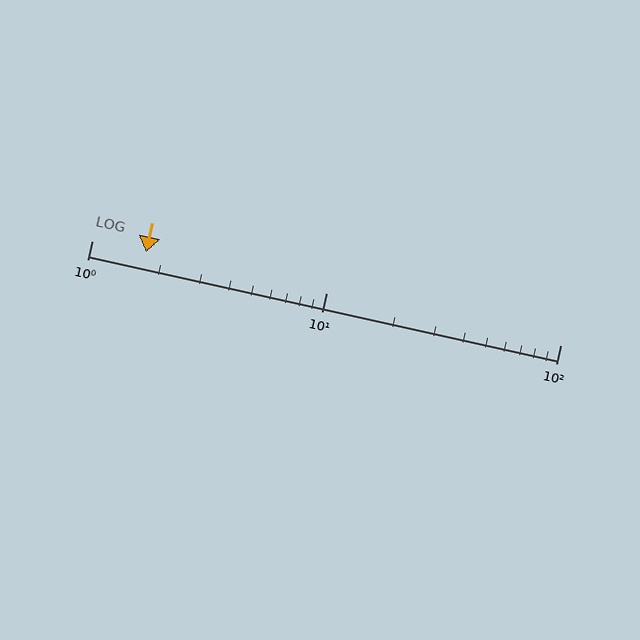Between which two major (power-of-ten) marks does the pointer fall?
The pointer is between 1 and 10.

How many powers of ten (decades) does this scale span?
The scale spans 2 decades, from 1 to 100.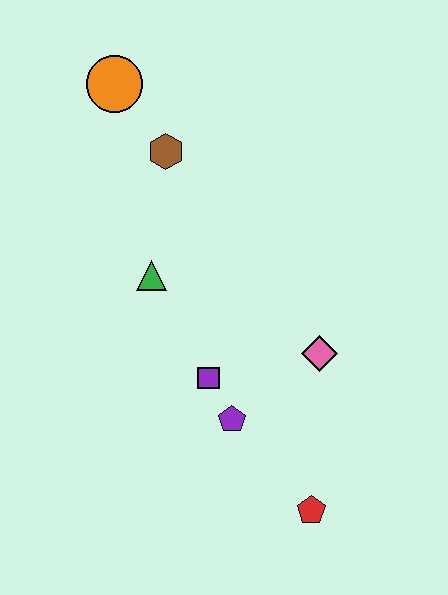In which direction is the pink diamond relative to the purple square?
The pink diamond is to the right of the purple square.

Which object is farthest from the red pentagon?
The orange circle is farthest from the red pentagon.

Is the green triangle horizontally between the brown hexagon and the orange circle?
Yes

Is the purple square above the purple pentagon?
Yes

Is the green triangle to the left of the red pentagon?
Yes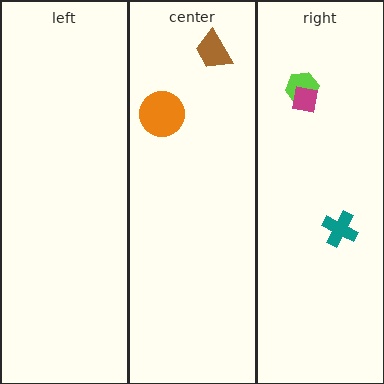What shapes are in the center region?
The brown trapezoid, the orange circle.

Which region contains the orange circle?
The center region.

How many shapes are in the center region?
2.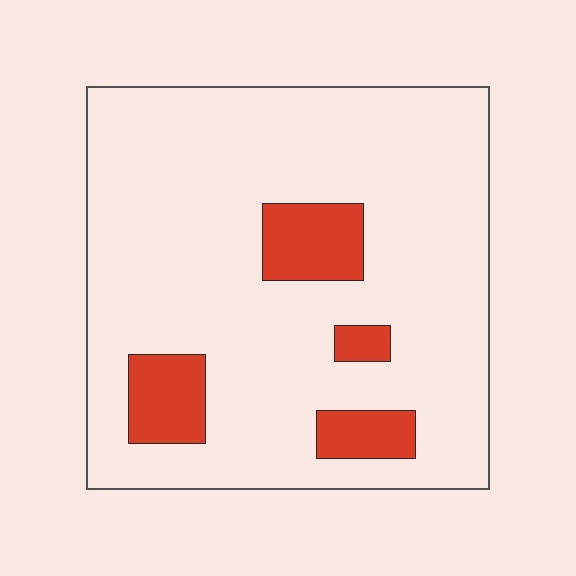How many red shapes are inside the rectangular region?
4.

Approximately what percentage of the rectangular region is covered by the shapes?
Approximately 15%.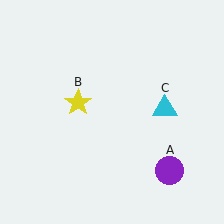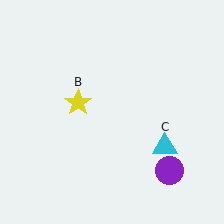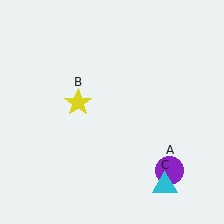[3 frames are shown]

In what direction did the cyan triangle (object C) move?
The cyan triangle (object C) moved down.